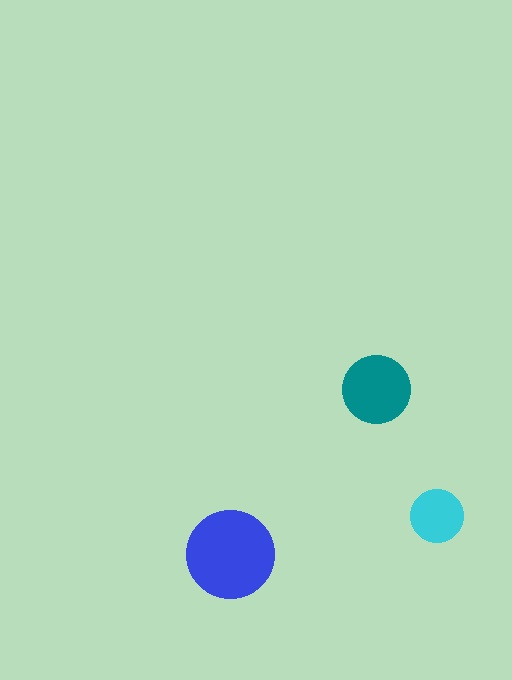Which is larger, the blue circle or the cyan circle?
The blue one.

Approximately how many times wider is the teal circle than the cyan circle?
About 1.5 times wider.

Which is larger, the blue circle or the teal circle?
The blue one.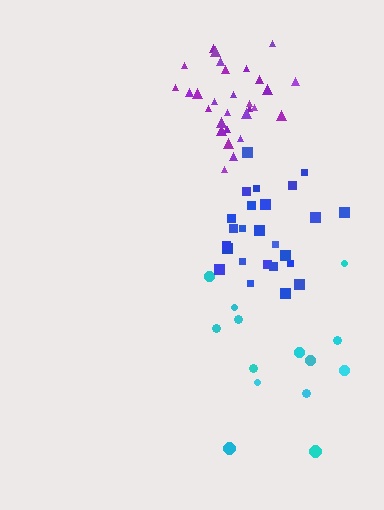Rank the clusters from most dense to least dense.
purple, blue, cyan.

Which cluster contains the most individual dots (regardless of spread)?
Purple (30).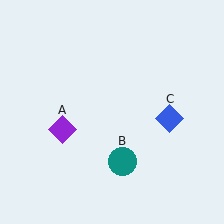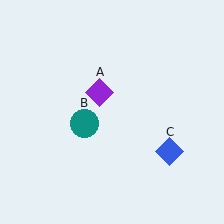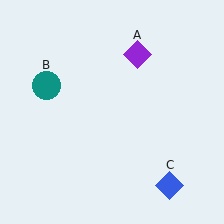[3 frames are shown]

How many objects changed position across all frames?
3 objects changed position: purple diamond (object A), teal circle (object B), blue diamond (object C).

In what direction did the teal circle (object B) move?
The teal circle (object B) moved up and to the left.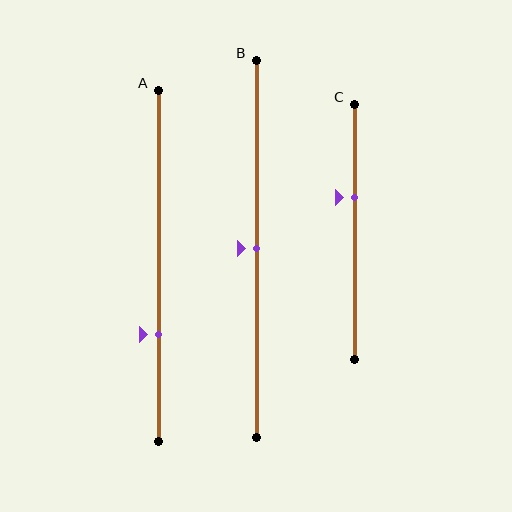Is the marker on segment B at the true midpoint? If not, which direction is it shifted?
Yes, the marker on segment B is at the true midpoint.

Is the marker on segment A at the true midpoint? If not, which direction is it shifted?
No, the marker on segment A is shifted downward by about 20% of the segment length.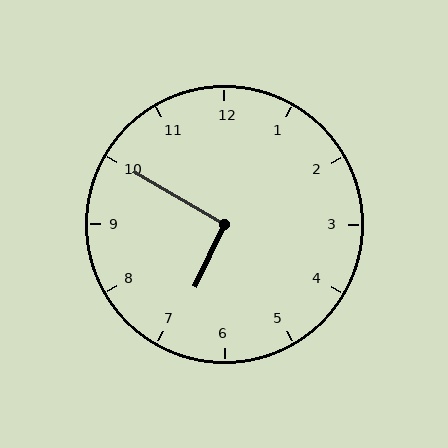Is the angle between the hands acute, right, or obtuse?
It is right.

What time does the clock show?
6:50.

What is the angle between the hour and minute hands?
Approximately 95 degrees.